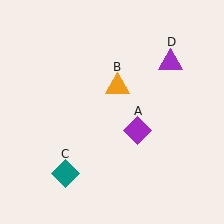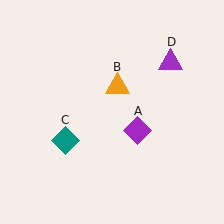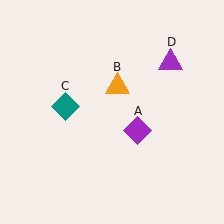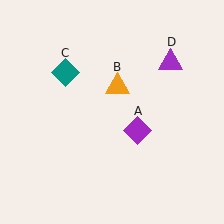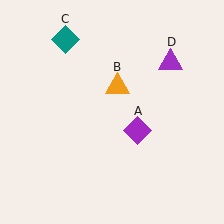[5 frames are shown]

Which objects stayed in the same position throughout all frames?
Purple diamond (object A) and orange triangle (object B) and purple triangle (object D) remained stationary.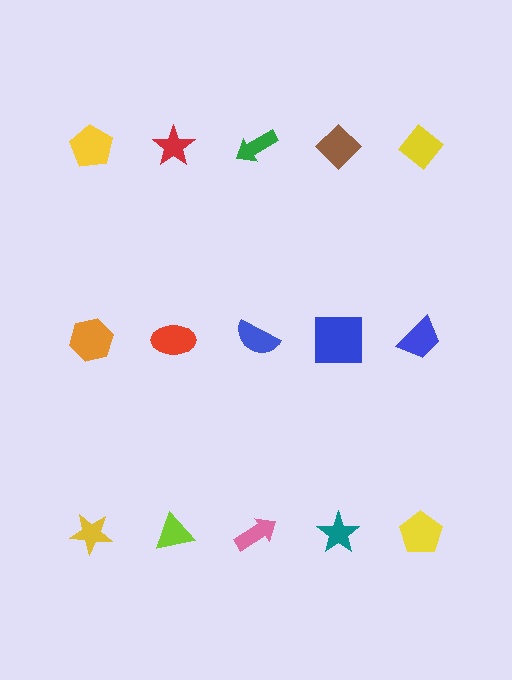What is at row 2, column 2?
A red ellipse.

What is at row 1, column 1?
A yellow pentagon.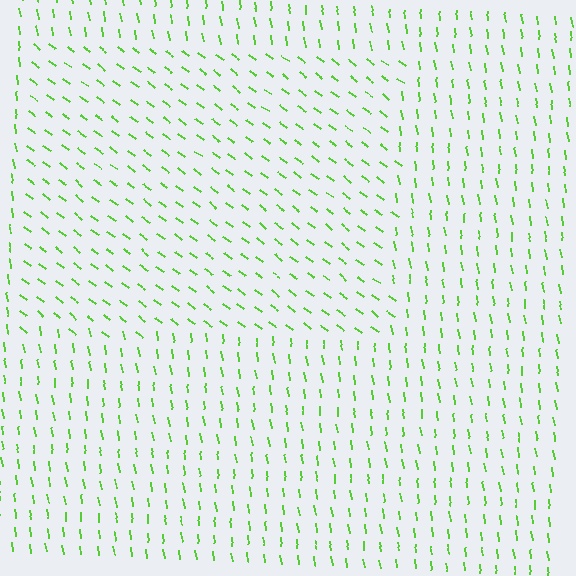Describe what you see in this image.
The image is filled with small lime line segments. A rectangle region in the image has lines oriented differently from the surrounding lines, creating a visible texture boundary.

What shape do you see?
I see a rectangle.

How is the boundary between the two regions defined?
The boundary is defined purely by a change in line orientation (approximately 45 degrees difference). All lines are the same color and thickness.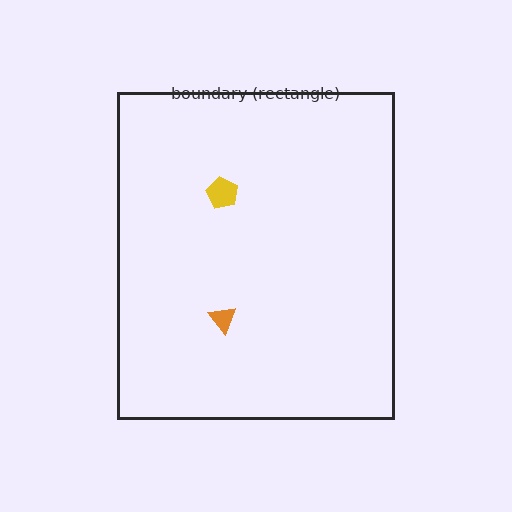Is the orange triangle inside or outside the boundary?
Inside.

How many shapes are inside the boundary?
2 inside, 0 outside.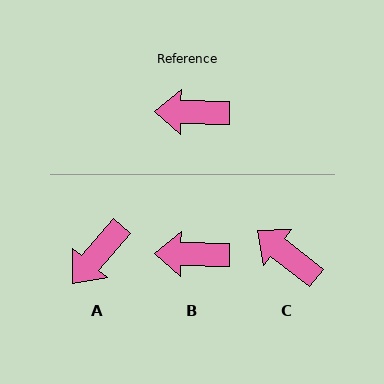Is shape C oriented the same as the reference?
No, it is off by about 38 degrees.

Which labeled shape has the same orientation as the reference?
B.